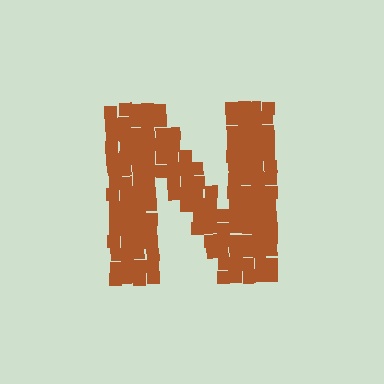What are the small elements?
The small elements are squares.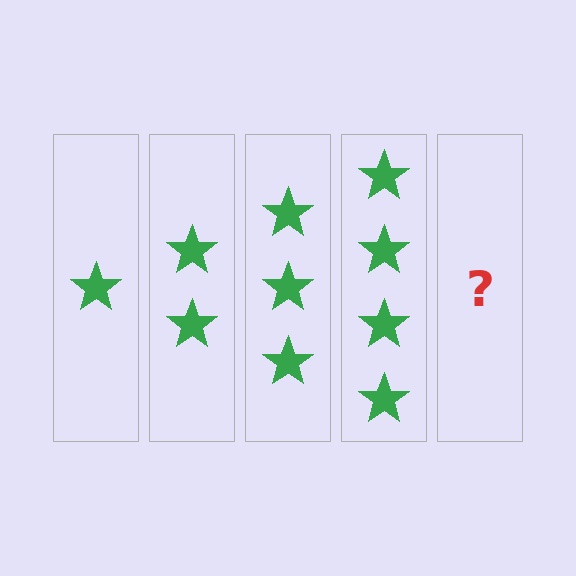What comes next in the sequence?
The next element should be 5 stars.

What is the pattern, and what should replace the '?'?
The pattern is that each step adds one more star. The '?' should be 5 stars.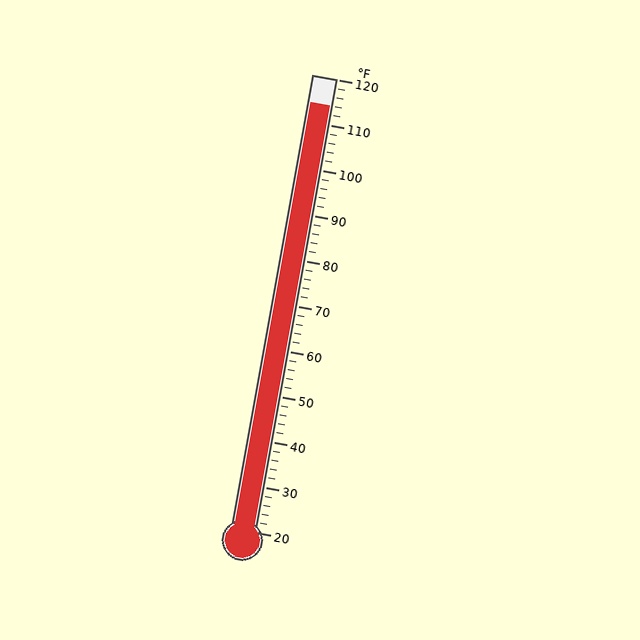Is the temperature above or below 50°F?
The temperature is above 50°F.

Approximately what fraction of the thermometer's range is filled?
The thermometer is filled to approximately 95% of its range.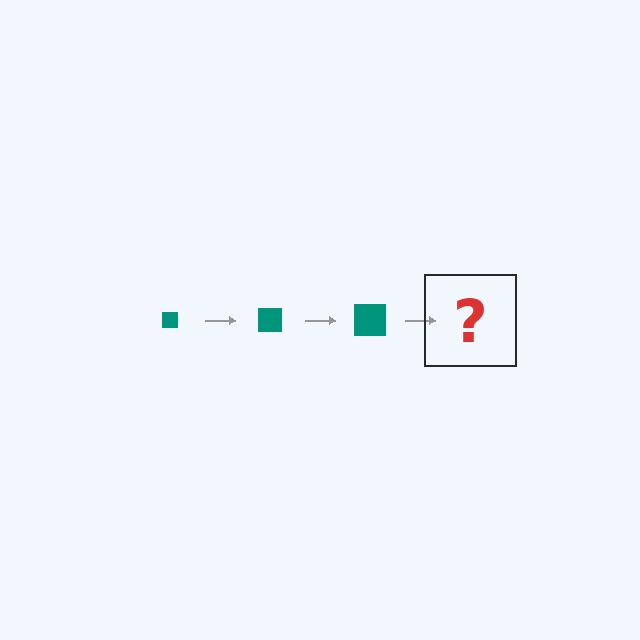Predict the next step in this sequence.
The next step is a teal square, larger than the previous one.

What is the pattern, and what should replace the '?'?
The pattern is that the square gets progressively larger each step. The '?' should be a teal square, larger than the previous one.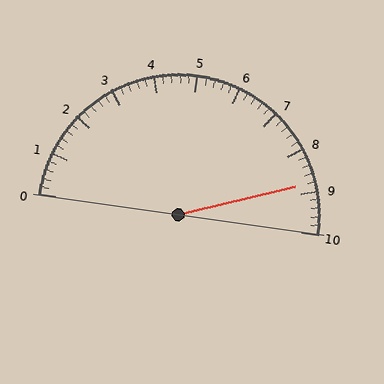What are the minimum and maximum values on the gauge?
The gauge ranges from 0 to 10.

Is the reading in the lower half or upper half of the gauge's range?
The reading is in the upper half of the range (0 to 10).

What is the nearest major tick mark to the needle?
The nearest major tick mark is 9.